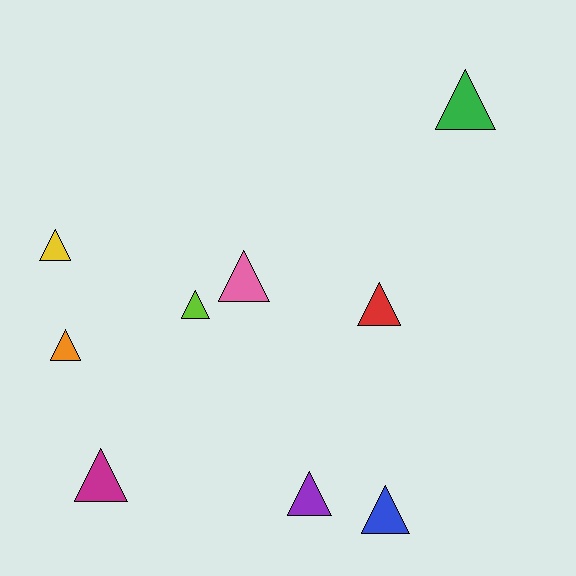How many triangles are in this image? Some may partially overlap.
There are 9 triangles.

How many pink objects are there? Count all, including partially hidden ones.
There is 1 pink object.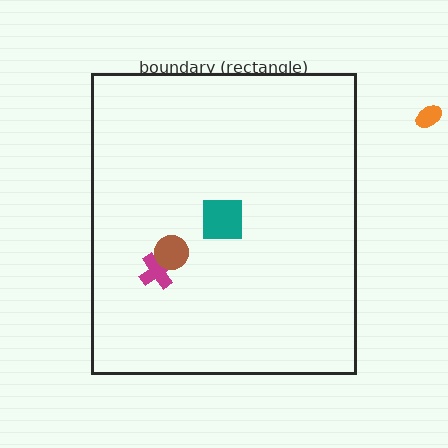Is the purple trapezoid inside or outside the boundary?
Inside.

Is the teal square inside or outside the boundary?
Inside.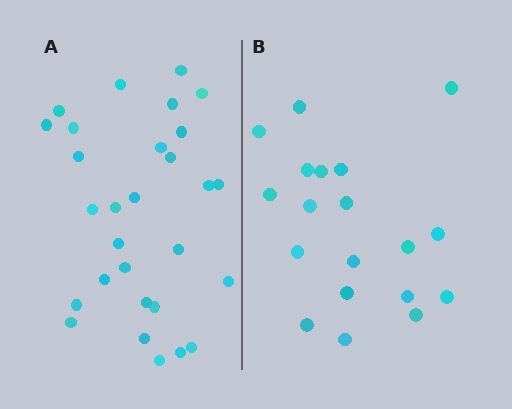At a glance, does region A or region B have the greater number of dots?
Region A (the left region) has more dots.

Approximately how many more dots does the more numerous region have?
Region A has roughly 10 or so more dots than region B.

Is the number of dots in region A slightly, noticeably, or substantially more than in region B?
Region A has substantially more. The ratio is roughly 1.5 to 1.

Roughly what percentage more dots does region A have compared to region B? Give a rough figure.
About 55% more.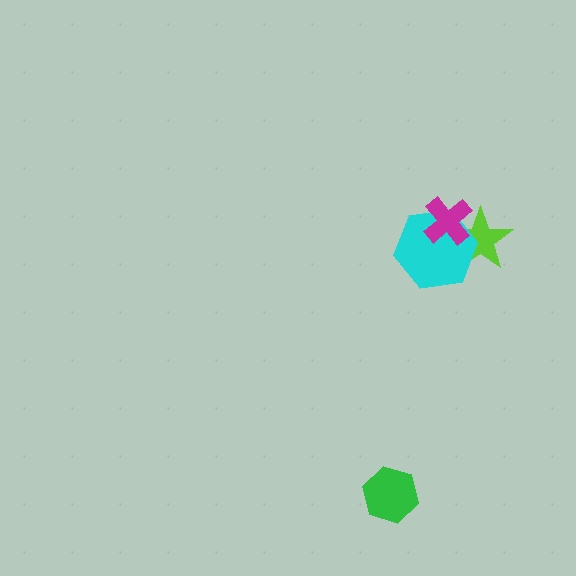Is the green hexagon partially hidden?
No, no other shape covers it.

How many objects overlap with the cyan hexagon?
2 objects overlap with the cyan hexagon.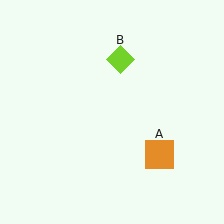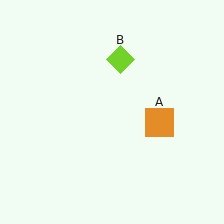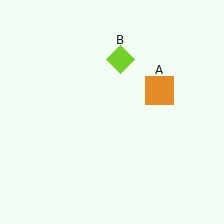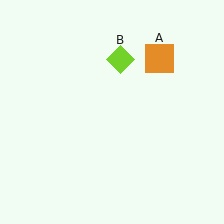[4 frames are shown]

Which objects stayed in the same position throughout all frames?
Lime diamond (object B) remained stationary.